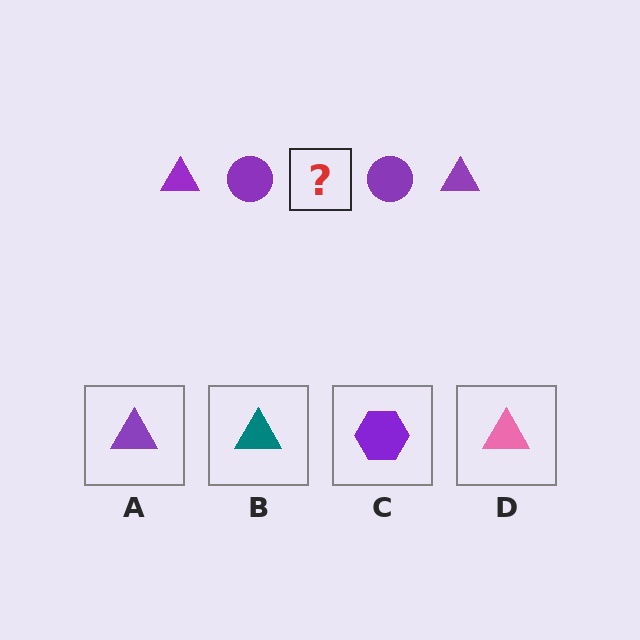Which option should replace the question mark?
Option A.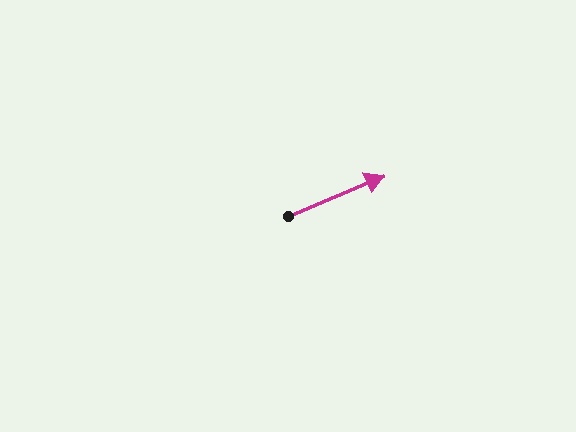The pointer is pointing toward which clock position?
Roughly 2 o'clock.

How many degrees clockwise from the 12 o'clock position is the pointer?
Approximately 67 degrees.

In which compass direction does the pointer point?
Northeast.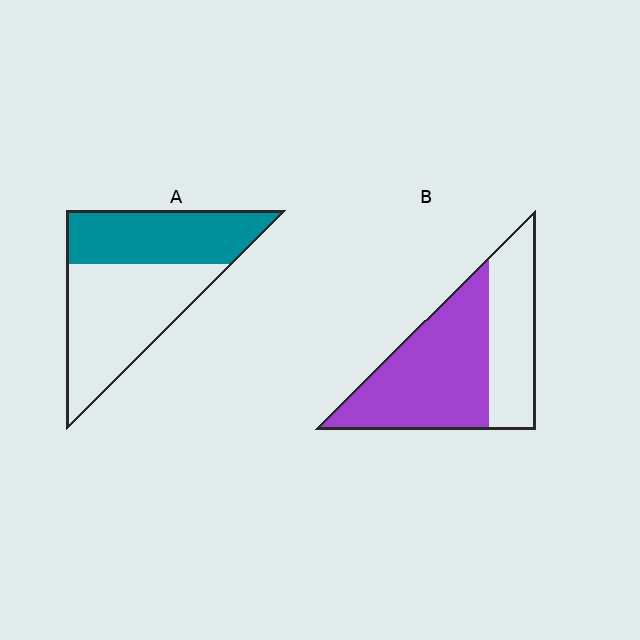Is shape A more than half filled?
No.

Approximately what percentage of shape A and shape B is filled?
A is approximately 45% and B is approximately 60%.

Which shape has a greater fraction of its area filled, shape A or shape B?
Shape B.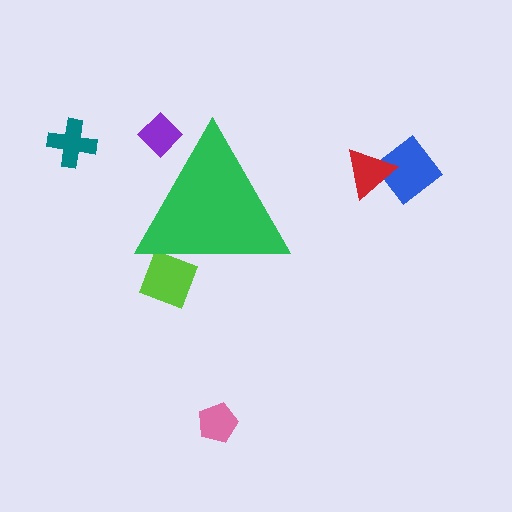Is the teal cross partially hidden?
No, the teal cross is fully visible.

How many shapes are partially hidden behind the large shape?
2 shapes are partially hidden.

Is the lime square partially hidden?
Yes, the lime square is partially hidden behind the green triangle.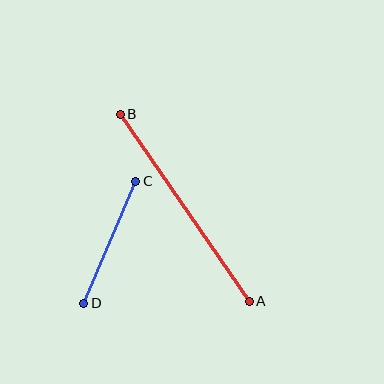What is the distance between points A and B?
The distance is approximately 227 pixels.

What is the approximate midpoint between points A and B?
The midpoint is at approximately (185, 208) pixels.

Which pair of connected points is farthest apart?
Points A and B are farthest apart.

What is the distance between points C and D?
The distance is approximately 132 pixels.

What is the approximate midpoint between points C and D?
The midpoint is at approximately (110, 242) pixels.